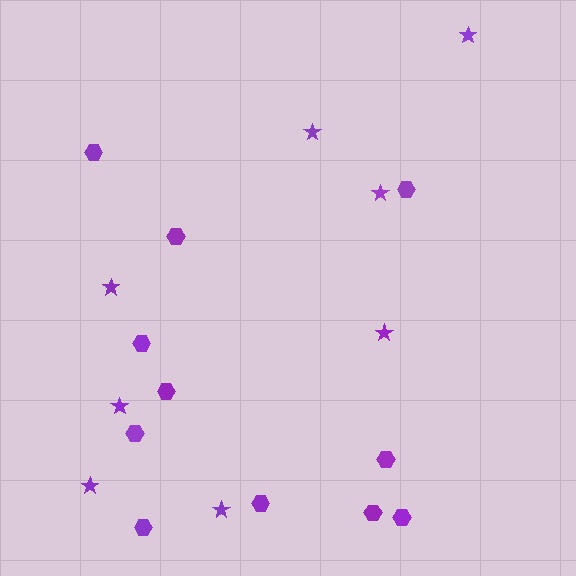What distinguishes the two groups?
There are 2 groups: one group of hexagons (11) and one group of stars (8).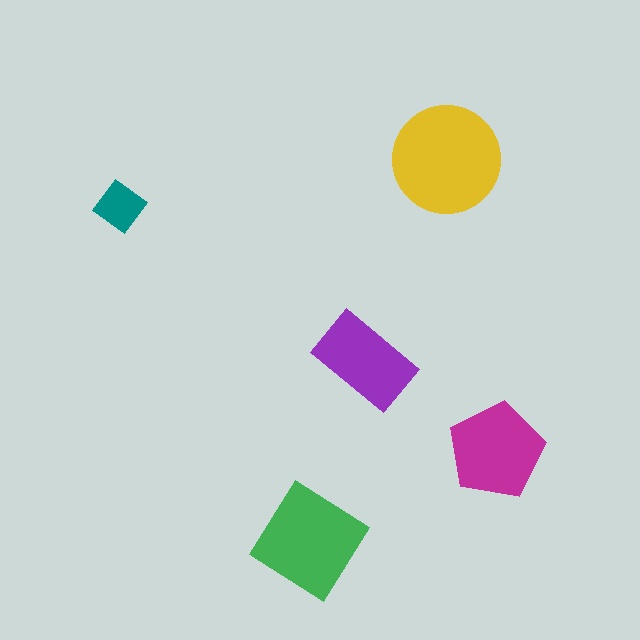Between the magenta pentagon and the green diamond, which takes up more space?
The green diamond.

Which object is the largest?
The yellow circle.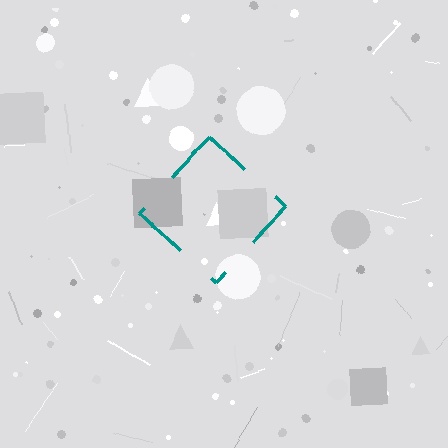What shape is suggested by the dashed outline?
The dashed outline suggests a diamond.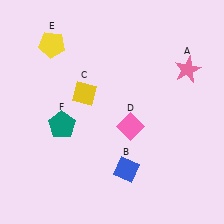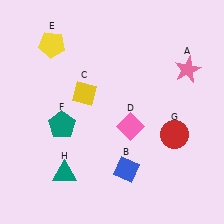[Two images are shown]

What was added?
A red circle (G), a teal triangle (H) were added in Image 2.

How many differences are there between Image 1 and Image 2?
There are 2 differences between the two images.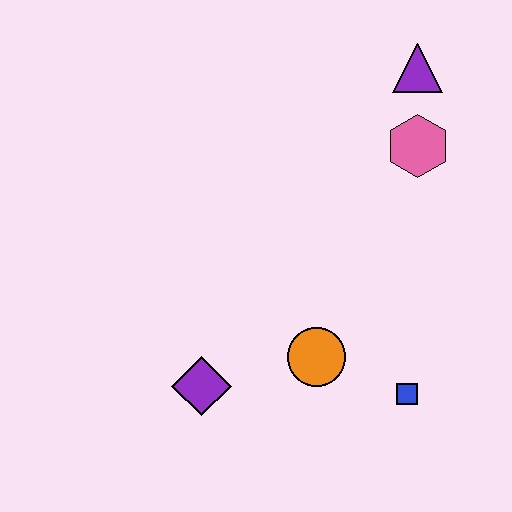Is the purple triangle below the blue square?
No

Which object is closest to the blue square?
The orange circle is closest to the blue square.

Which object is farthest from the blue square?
The purple triangle is farthest from the blue square.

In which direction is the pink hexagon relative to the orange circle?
The pink hexagon is above the orange circle.